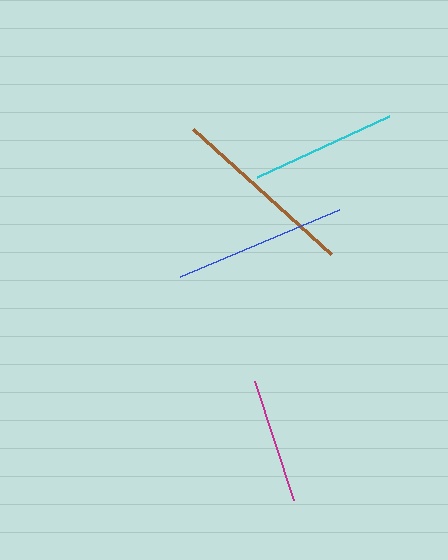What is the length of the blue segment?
The blue segment is approximately 172 pixels long.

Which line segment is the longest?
The brown line is the longest at approximately 187 pixels.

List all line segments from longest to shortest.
From longest to shortest: brown, blue, cyan, magenta.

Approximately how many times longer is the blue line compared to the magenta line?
The blue line is approximately 1.4 times the length of the magenta line.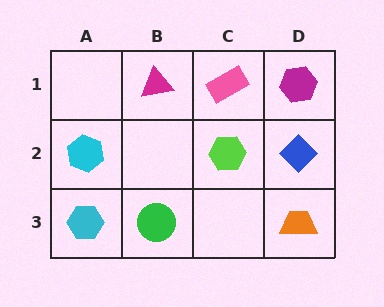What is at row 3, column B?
A green circle.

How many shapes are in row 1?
3 shapes.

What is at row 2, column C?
A lime hexagon.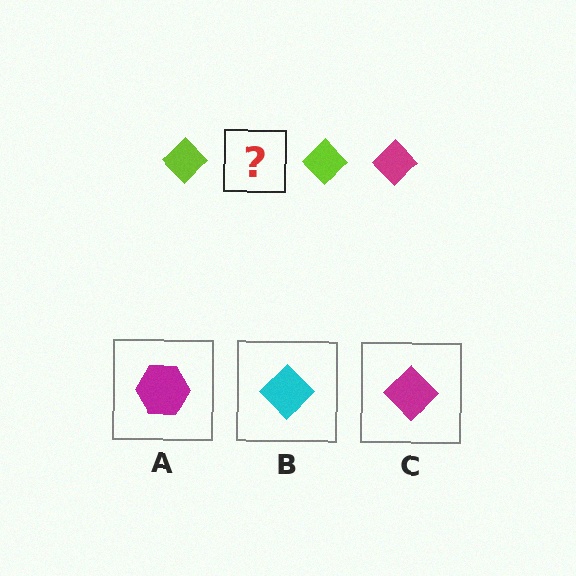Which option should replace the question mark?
Option C.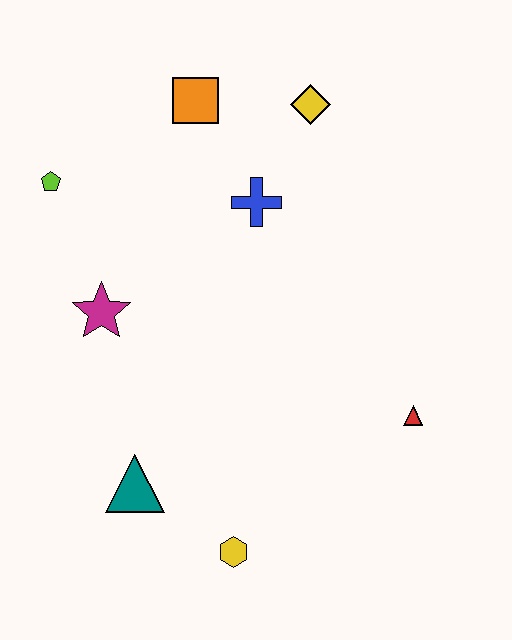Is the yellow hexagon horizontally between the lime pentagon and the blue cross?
Yes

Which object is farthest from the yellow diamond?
The yellow hexagon is farthest from the yellow diamond.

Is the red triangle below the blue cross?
Yes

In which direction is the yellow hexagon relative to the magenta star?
The yellow hexagon is below the magenta star.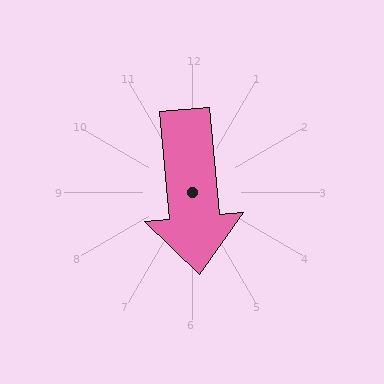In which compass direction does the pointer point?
South.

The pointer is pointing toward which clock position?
Roughly 6 o'clock.